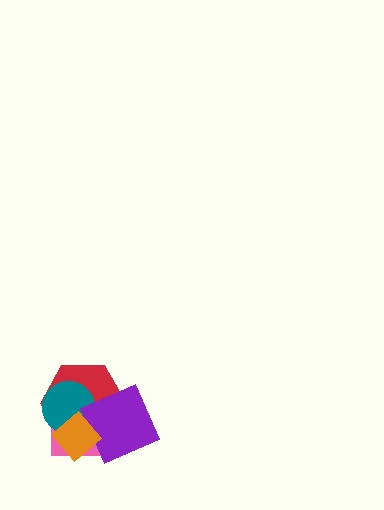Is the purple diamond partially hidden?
Yes, it is partially covered by another shape.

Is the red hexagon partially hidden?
Yes, it is partially covered by another shape.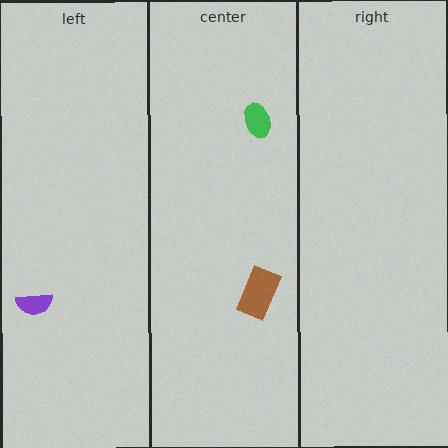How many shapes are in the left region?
1.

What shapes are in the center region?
The brown rectangle, the green ellipse.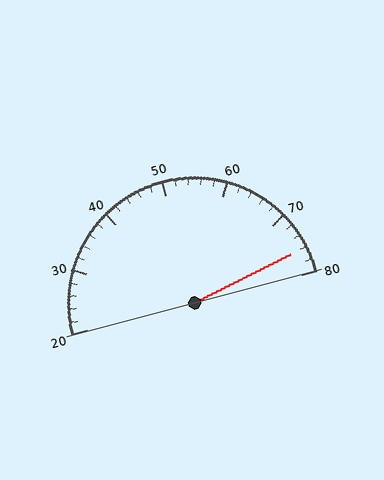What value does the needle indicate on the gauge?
The needle indicates approximately 76.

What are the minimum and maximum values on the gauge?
The gauge ranges from 20 to 80.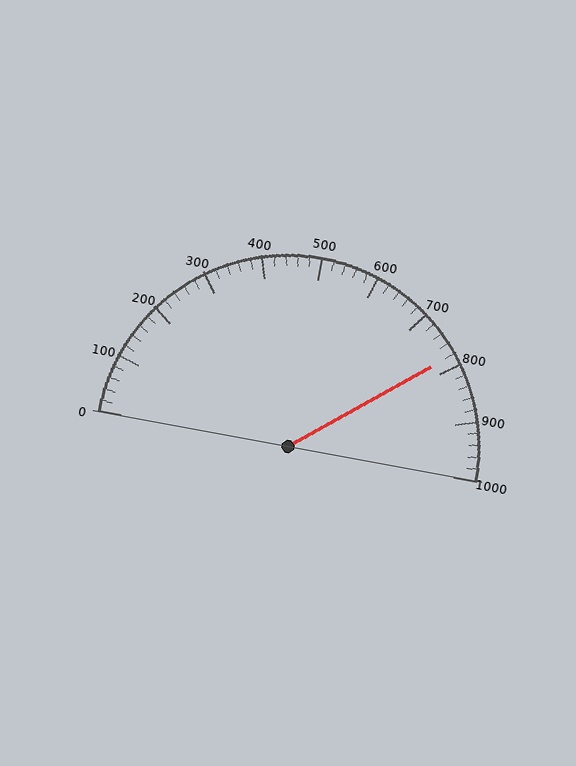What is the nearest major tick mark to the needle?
The nearest major tick mark is 800.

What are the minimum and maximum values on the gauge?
The gauge ranges from 0 to 1000.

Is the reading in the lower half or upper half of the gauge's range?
The reading is in the upper half of the range (0 to 1000).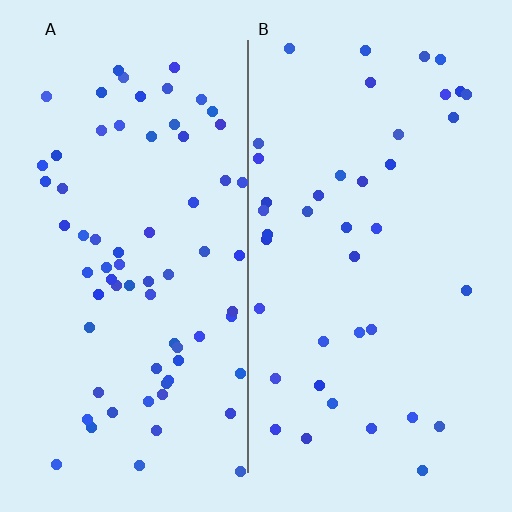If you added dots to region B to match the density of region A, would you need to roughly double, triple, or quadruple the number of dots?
Approximately double.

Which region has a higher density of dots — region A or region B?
A (the left).